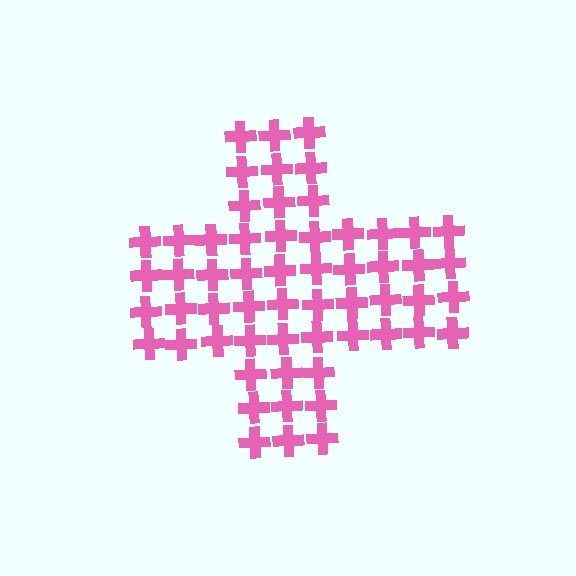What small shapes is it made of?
It is made of small crosses.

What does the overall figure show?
The overall figure shows a cross.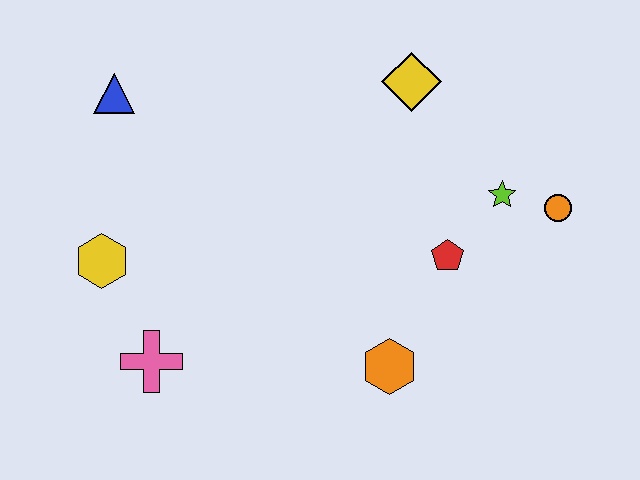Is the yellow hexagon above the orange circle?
No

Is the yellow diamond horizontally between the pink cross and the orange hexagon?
No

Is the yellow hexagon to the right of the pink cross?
No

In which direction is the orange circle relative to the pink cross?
The orange circle is to the right of the pink cross.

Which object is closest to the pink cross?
The yellow hexagon is closest to the pink cross.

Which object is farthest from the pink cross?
The orange circle is farthest from the pink cross.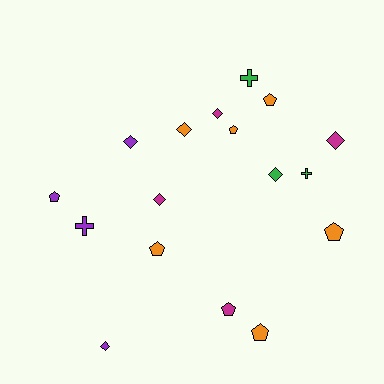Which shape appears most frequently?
Pentagon, with 7 objects.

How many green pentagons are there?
There are no green pentagons.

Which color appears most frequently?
Orange, with 6 objects.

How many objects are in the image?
There are 17 objects.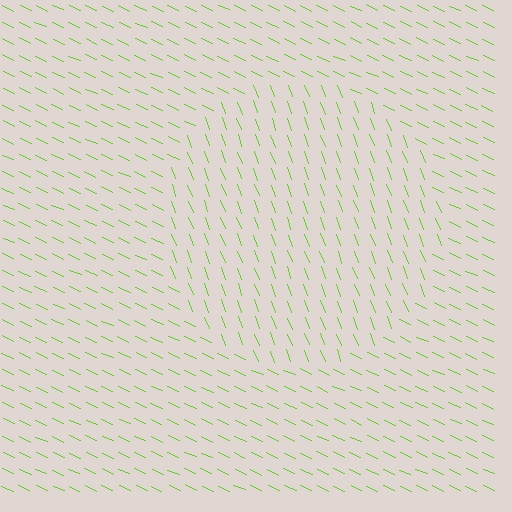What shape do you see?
I see a circle.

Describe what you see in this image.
The image is filled with small lime line segments. A circle region in the image has lines oriented differently from the surrounding lines, creating a visible texture boundary.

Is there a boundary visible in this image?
Yes, there is a texture boundary formed by a change in line orientation.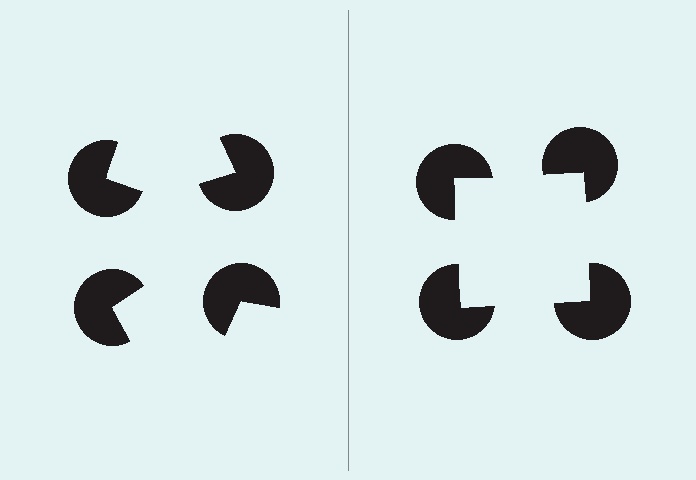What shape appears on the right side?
An illusory square.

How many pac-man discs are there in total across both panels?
8 — 4 on each side.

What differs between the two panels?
The pac-man discs are positioned identically on both sides; only the wedge orientations differ. On the right they align to a square; on the left they are misaligned.